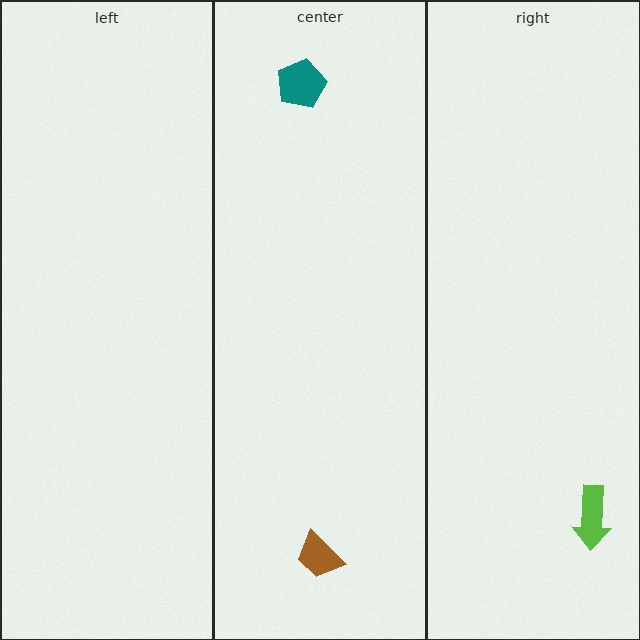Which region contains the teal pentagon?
The center region.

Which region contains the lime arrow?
The right region.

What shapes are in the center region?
The teal pentagon, the brown trapezoid.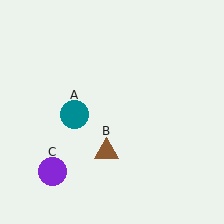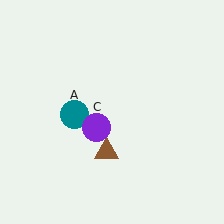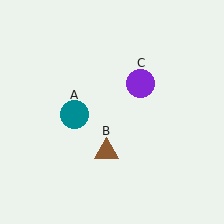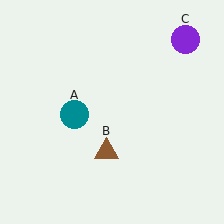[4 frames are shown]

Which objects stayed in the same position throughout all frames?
Teal circle (object A) and brown triangle (object B) remained stationary.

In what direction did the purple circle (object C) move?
The purple circle (object C) moved up and to the right.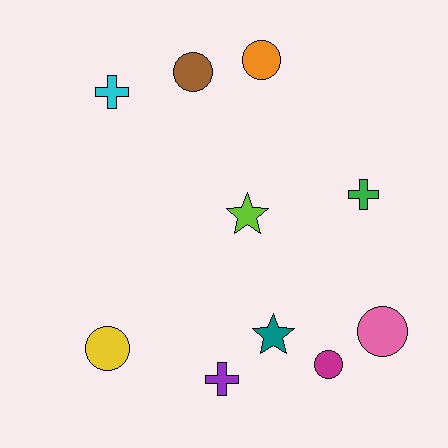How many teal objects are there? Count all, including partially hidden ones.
There is 1 teal object.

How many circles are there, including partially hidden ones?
There are 5 circles.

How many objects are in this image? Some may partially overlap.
There are 10 objects.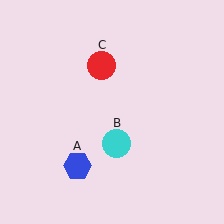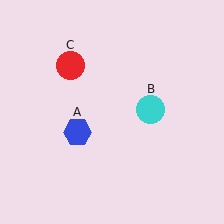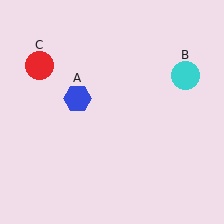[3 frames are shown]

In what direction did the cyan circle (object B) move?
The cyan circle (object B) moved up and to the right.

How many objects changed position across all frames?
3 objects changed position: blue hexagon (object A), cyan circle (object B), red circle (object C).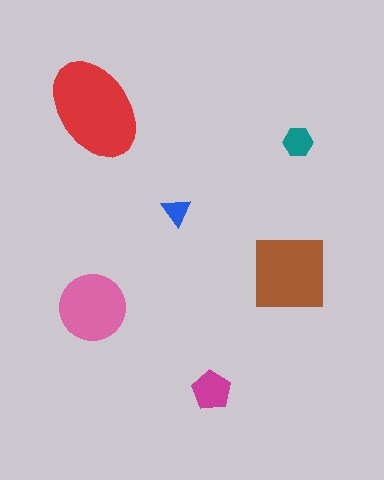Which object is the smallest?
The blue triangle.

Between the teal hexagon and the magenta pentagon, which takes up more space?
The magenta pentagon.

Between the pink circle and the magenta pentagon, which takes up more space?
The pink circle.